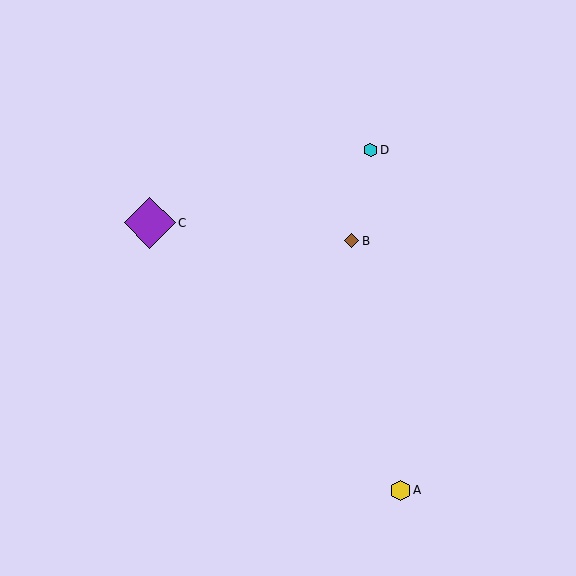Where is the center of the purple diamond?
The center of the purple diamond is at (150, 223).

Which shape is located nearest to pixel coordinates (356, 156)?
The cyan hexagon (labeled D) at (371, 150) is nearest to that location.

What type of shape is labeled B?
Shape B is a brown diamond.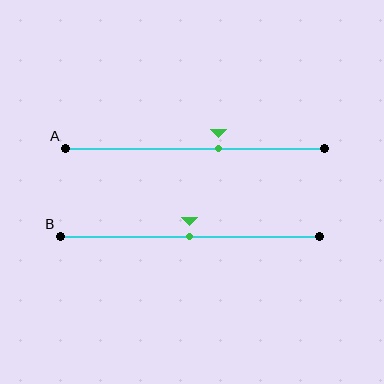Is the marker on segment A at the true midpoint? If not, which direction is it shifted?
No, the marker on segment A is shifted to the right by about 9% of the segment length.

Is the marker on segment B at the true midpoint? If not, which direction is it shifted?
Yes, the marker on segment B is at the true midpoint.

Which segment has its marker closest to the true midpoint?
Segment B has its marker closest to the true midpoint.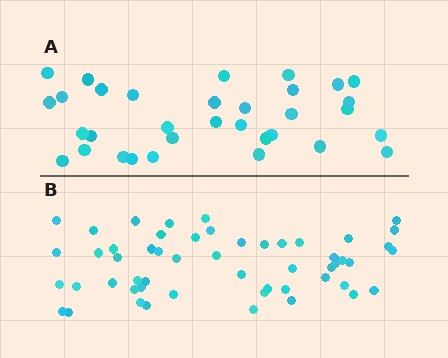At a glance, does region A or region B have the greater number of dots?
Region B (the bottom region) has more dots.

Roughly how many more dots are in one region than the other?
Region B has approximately 20 more dots than region A.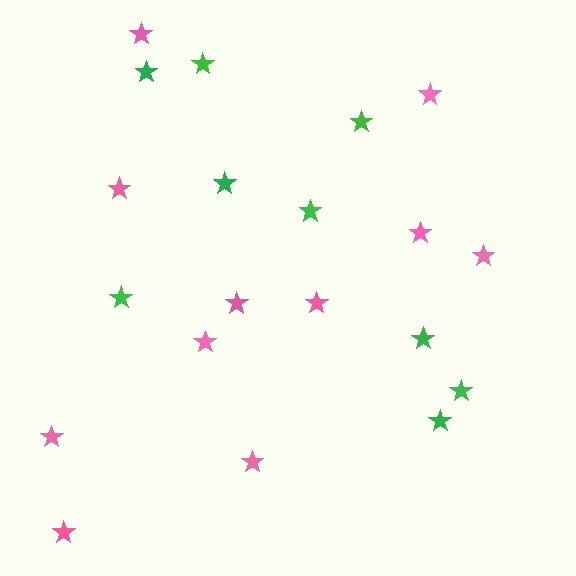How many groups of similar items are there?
There are 2 groups: one group of pink stars (11) and one group of green stars (9).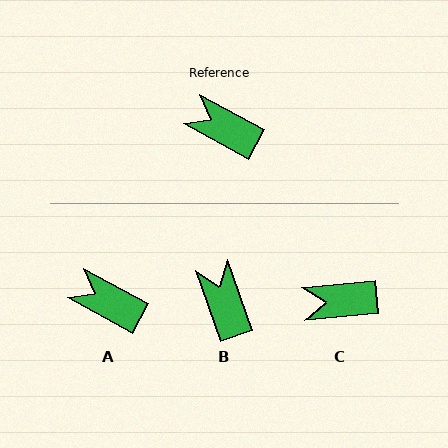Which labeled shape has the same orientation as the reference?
A.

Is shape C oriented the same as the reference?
No, it is off by about 34 degrees.